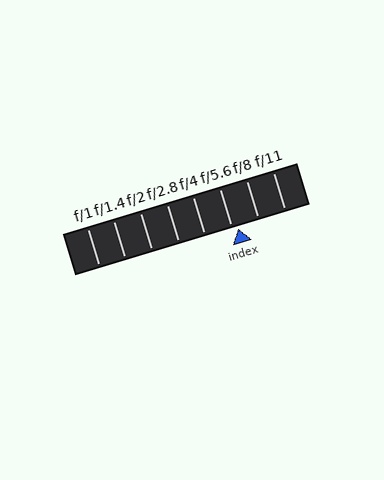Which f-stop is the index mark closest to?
The index mark is closest to f/5.6.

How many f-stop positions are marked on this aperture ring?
There are 8 f-stop positions marked.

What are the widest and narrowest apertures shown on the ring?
The widest aperture shown is f/1 and the narrowest is f/11.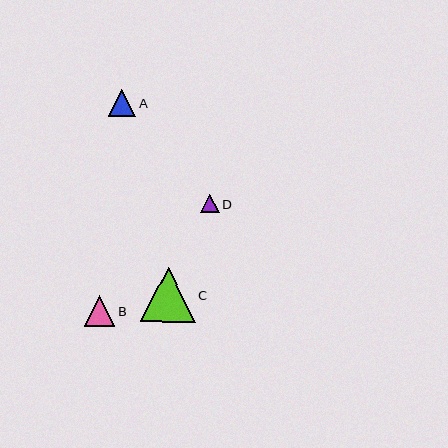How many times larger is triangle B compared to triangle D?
Triangle B is approximately 1.6 times the size of triangle D.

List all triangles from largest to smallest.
From largest to smallest: C, B, A, D.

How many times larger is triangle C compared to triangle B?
Triangle C is approximately 1.8 times the size of triangle B.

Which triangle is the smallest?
Triangle D is the smallest with a size of approximately 19 pixels.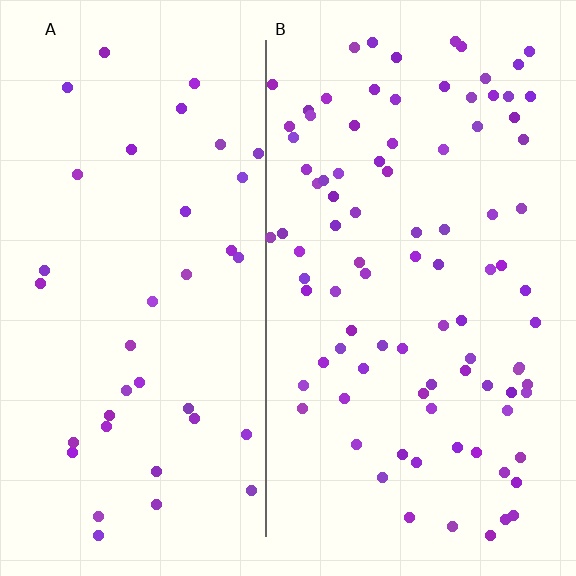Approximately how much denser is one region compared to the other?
Approximately 2.4× — region B over region A.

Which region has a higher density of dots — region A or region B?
B (the right).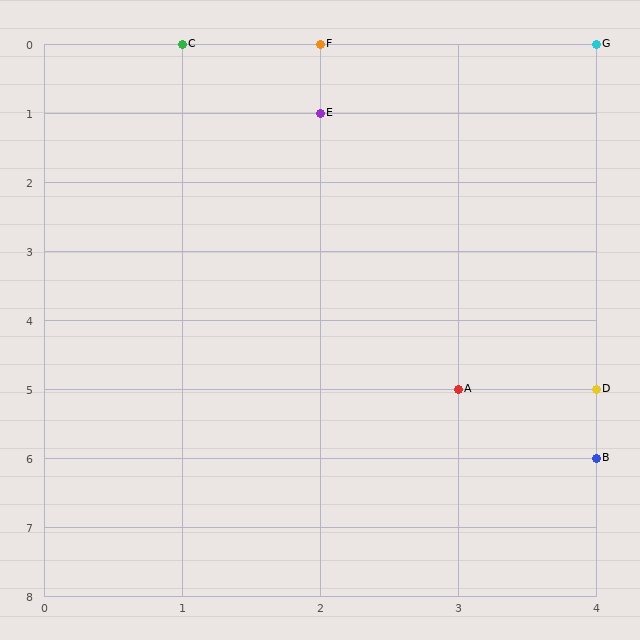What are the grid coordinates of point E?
Point E is at grid coordinates (2, 1).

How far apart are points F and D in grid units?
Points F and D are 2 columns and 5 rows apart (about 5.4 grid units diagonally).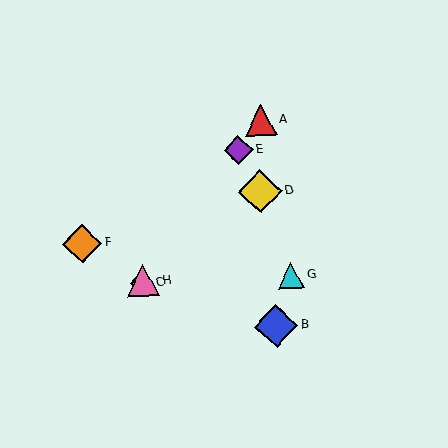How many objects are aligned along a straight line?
4 objects (A, C, E, H) are aligned along a straight line.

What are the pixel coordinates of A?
Object A is at (261, 120).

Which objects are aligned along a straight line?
Objects A, C, E, H are aligned along a straight line.